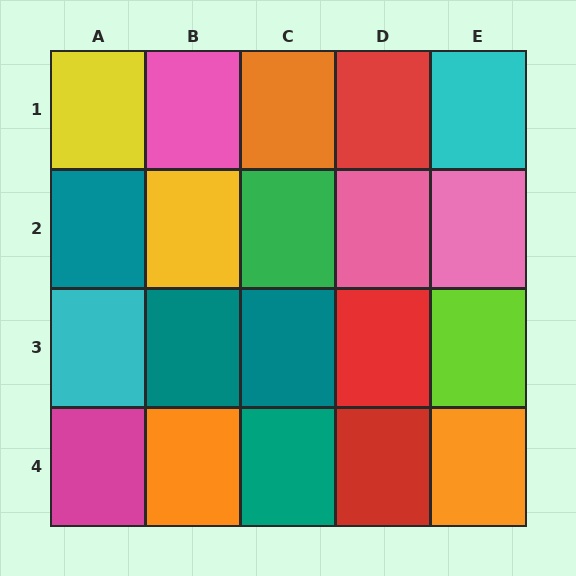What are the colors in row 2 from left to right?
Teal, yellow, green, pink, pink.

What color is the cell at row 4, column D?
Red.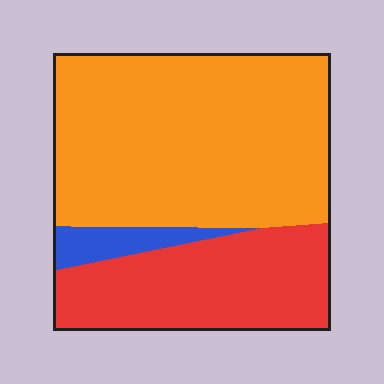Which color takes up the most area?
Orange, at roughly 65%.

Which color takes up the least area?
Blue, at roughly 5%.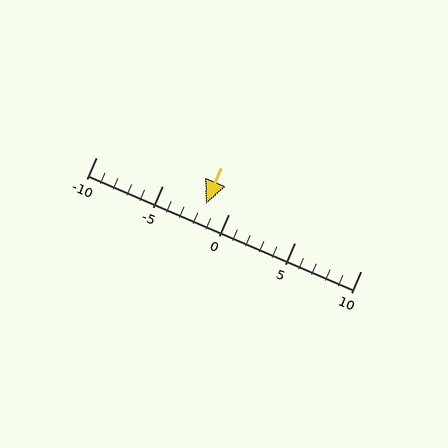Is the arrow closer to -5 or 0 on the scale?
The arrow is closer to 0.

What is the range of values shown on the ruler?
The ruler shows values from -10 to 10.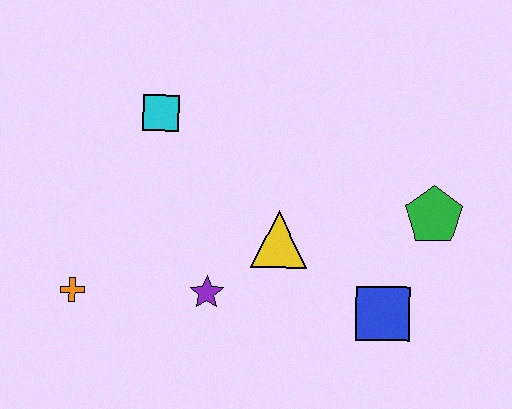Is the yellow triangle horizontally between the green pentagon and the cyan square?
Yes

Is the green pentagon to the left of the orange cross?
No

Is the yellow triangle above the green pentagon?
No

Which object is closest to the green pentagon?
The blue square is closest to the green pentagon.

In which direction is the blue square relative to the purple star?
The blue square is to the right of the purple star.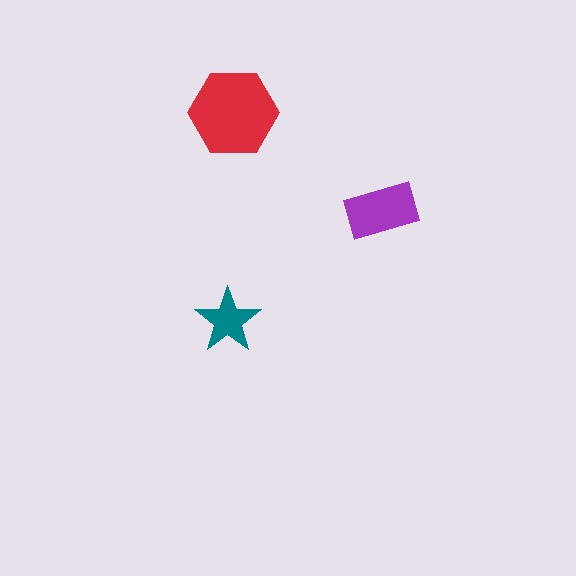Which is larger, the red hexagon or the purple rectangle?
The red hexagon.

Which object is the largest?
The red hexagon.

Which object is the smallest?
The teal star.